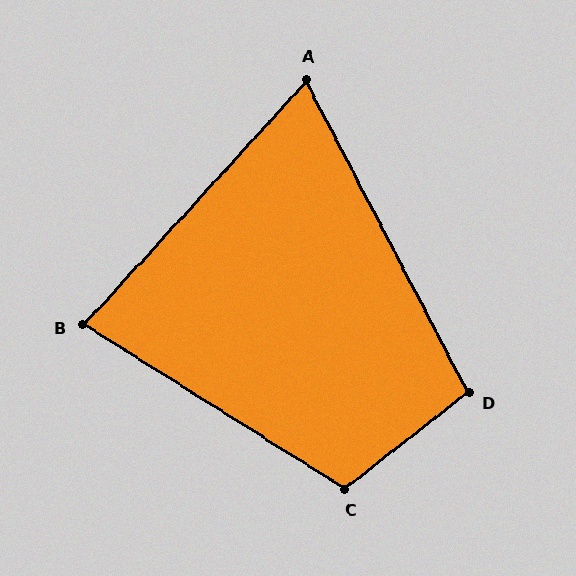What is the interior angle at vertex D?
Approximately 100 degrees (obtuse).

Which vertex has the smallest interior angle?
A, at approximately 70 degrees.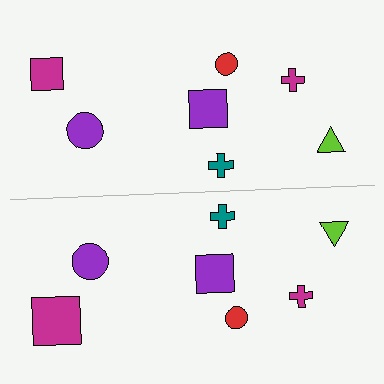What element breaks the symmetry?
The magenta square on the bottom side has a different size than its mirror counterpart.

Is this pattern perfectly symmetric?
No, the pattern is not perfectly symmetric. The magenta square on the bottom side has a different size than its mirror counterpart.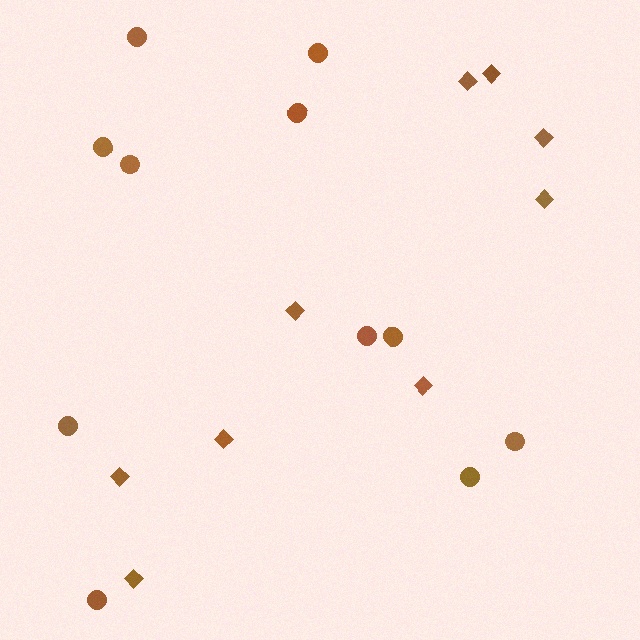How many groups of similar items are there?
There are 2 groups: one group of diamonds (9) and one group of circles (11).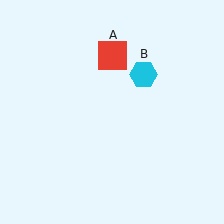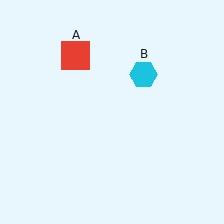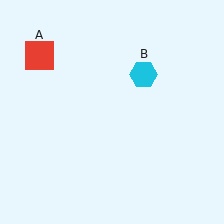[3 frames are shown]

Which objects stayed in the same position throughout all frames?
Cyan hexagon (object B) remained stationary.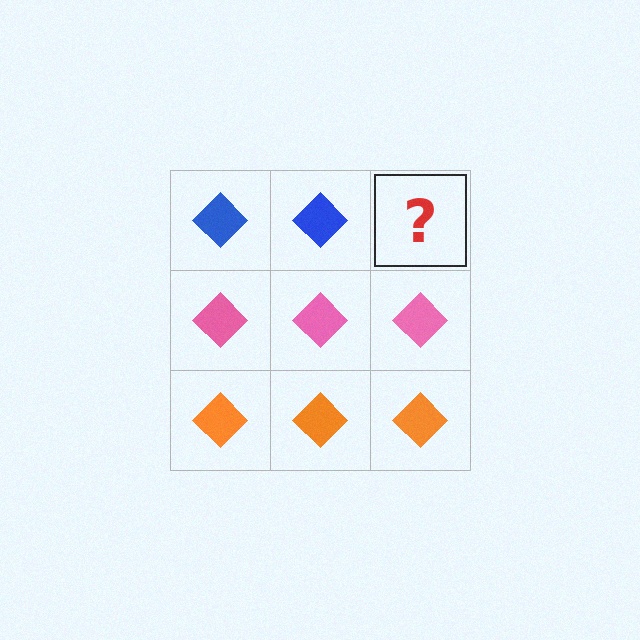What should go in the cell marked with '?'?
The missing cell should contain a blue diamond.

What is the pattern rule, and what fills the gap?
The rule is that each row has a consistent color. The gap should be filled with a blue diamond.